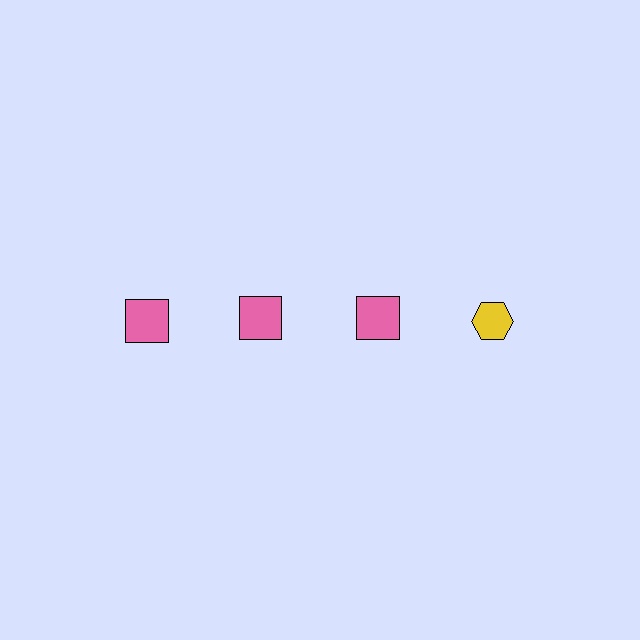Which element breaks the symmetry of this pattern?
The yellow hexagon in the top row, second from right column breaks the symmetry. All other shapes are pink squares.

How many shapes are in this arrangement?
There are 4 shapes arranged in a grid pattern.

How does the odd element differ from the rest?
It differs in both color (yellow instead of pink) and shape (hexagon instead of square).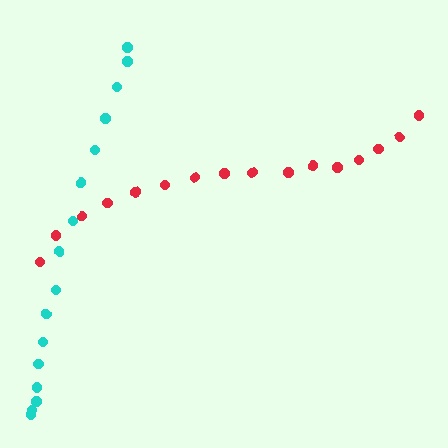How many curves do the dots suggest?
There are 2 distinct paths.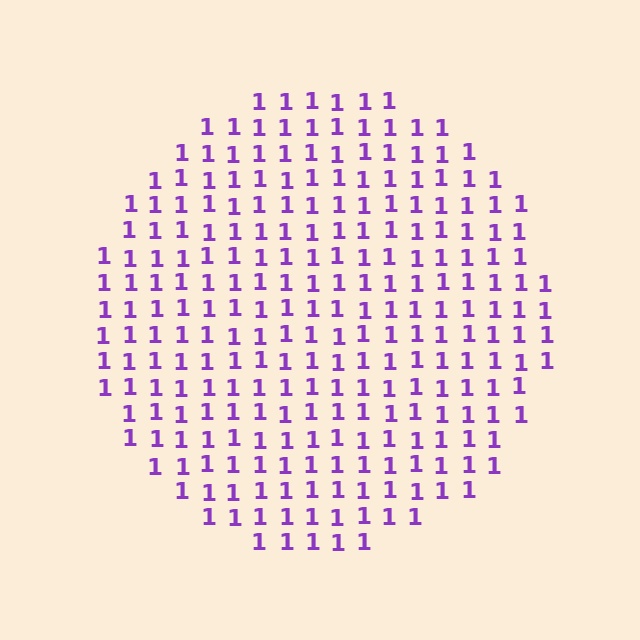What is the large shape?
The large shape is a circle.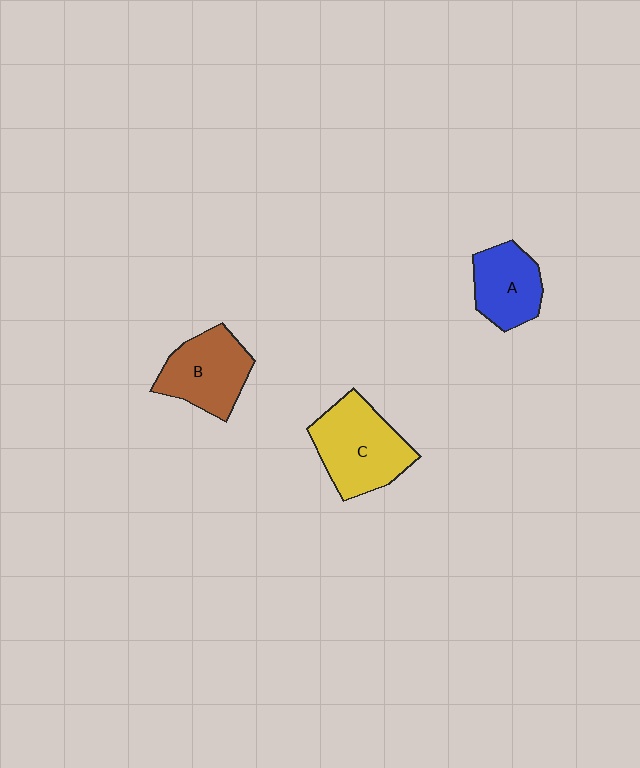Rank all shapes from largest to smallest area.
From largest to smallest: C (yellow), B (brown), A (blue).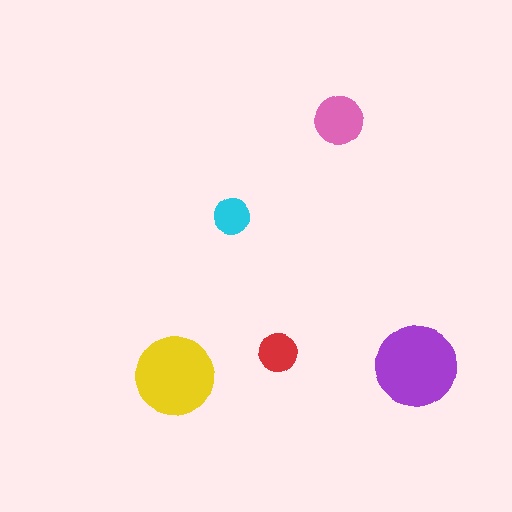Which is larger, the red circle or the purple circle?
The purple one.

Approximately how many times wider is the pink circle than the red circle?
About 1.5 times wider.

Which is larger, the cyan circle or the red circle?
The red one.